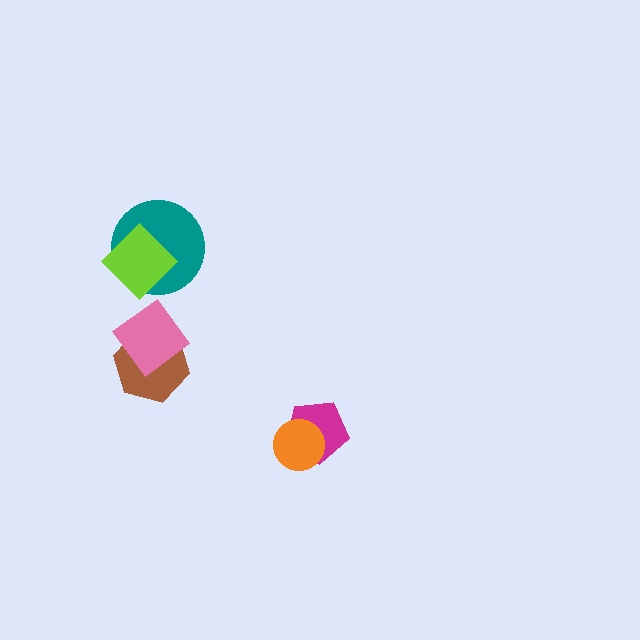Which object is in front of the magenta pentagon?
The orange circle is in front of the magenta pentagon.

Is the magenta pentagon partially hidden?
Yes, it is partially covered by another shape.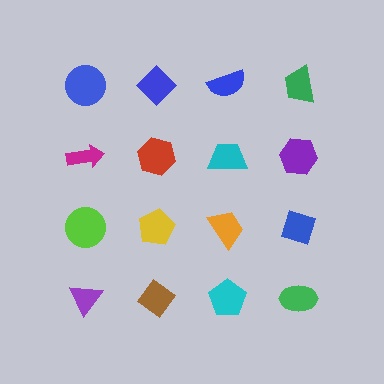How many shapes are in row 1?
4 shapes.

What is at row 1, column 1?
A blue circle.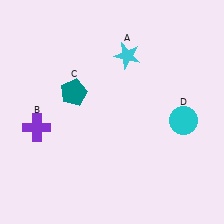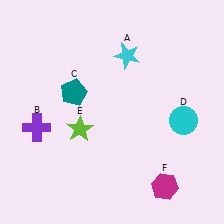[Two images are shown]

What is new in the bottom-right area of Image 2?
A magenta hexagon (F) was added in the bottom-right area of Image 2.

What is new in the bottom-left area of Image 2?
A lime star (E) was added in the bottom-left area of Image 2.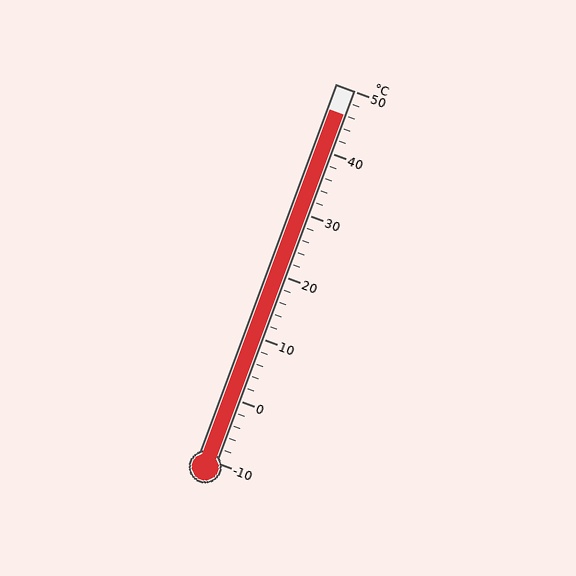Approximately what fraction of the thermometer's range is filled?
The thermometer is filled to approximately 95% of its range.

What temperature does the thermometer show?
The thermometer shows approximately 46°C.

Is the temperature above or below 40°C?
The temperature is above 40°C.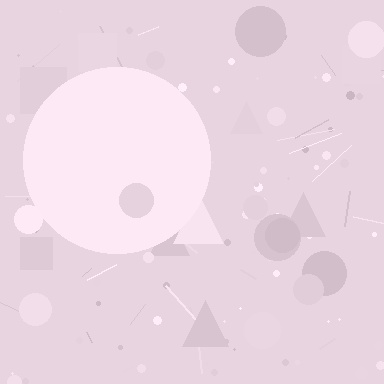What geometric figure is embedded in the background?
A circle is embedded in the background.